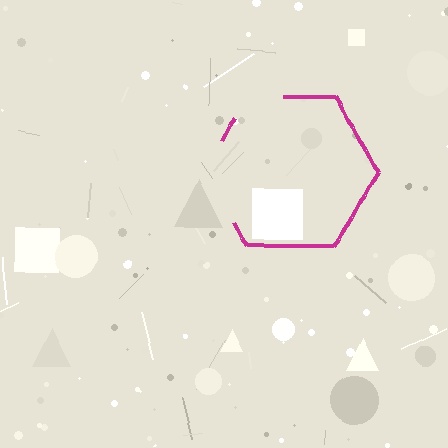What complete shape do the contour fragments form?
The contour fragments form a hexagon.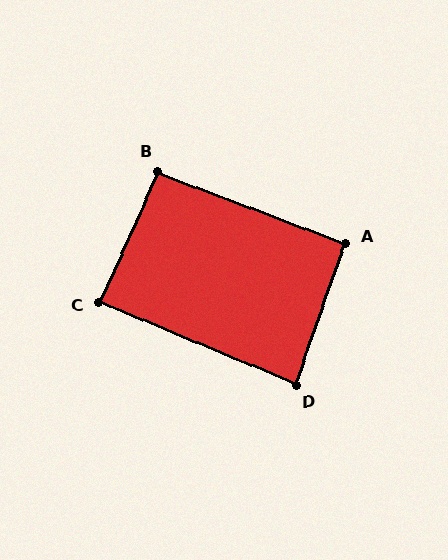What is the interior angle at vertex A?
Approximately 91 degrees (approximately right).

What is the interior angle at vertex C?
Approximately 89 degrees (approximately right).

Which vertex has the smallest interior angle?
D, at approximately 87 degrees.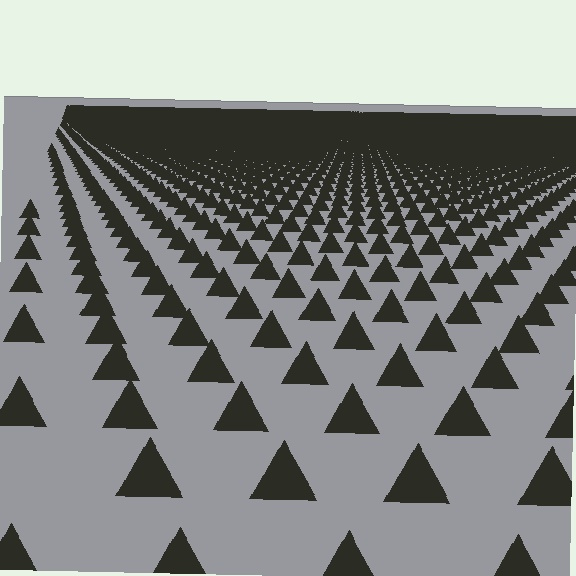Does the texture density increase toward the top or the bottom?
Density increases toward the top.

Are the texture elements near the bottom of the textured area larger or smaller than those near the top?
Larger. Near the bottom, elements are closer to the viewer and appear at a bigger on-screen size.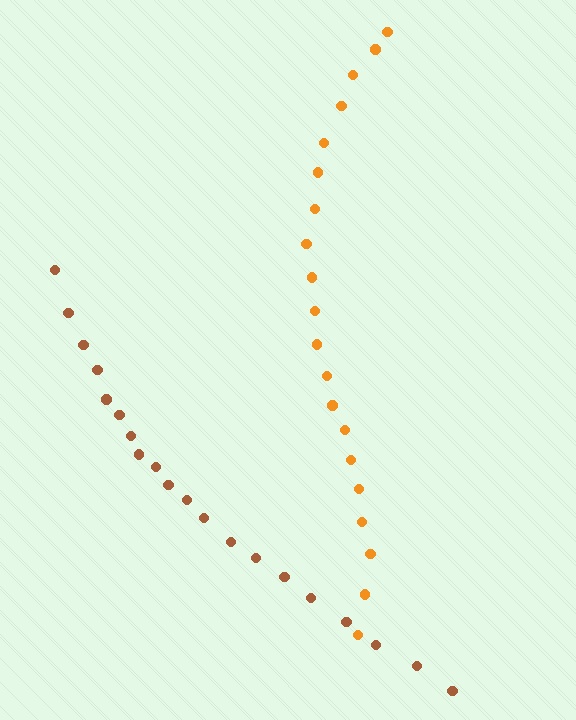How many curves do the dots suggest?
There are 2 distinct paths.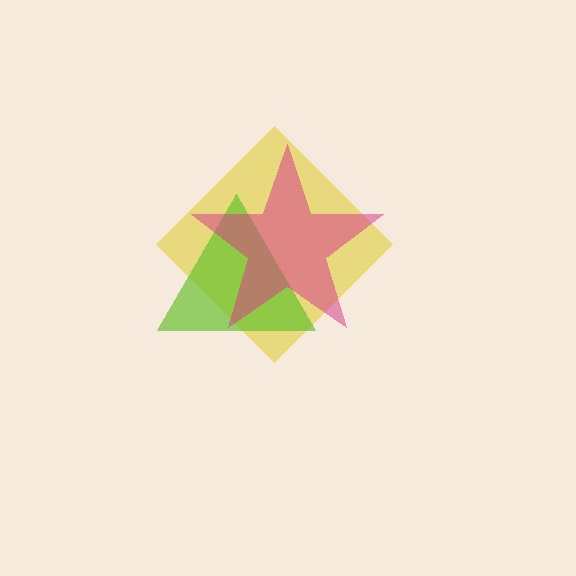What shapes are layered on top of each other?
The layered shapes are: a yellow diamond, a lime triangle, a magenta star.